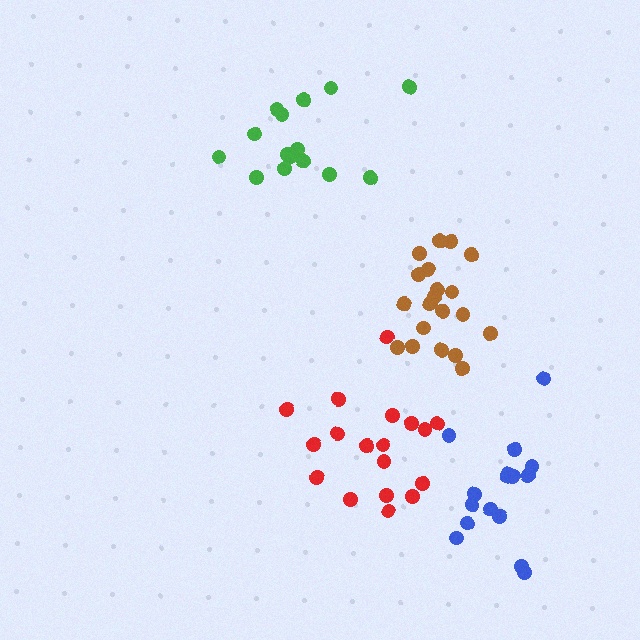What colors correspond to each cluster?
The clusters are colored: green, red, brown, blue.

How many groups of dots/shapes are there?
There are 4 groups.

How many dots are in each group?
Group 1: 15 dots, Group 2: 18 dots, Group 3: 20 dots, Group 4: 16 dots (69 total).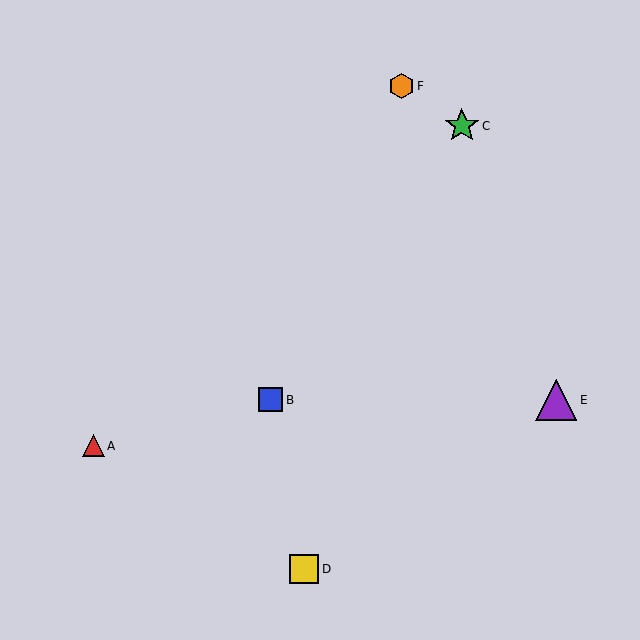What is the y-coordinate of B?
Object B is at y≈400.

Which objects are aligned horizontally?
Objects B, E are aligned horizontally.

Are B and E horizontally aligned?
Yes, both are at y≈400.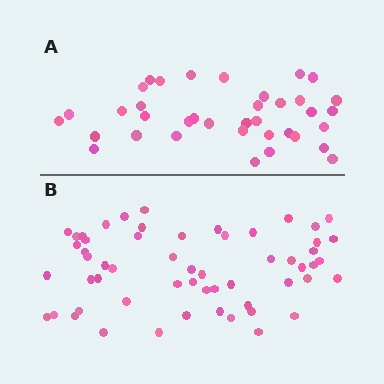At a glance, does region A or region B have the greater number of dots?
Region B (the bottom region) has more dots.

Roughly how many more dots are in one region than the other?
Region B has approximately 20 more dots than region A.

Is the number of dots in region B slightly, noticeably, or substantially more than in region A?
Region B has substantially more. The ratio is roughly 1.5 to 1.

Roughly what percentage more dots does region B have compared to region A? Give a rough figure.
About 55% more.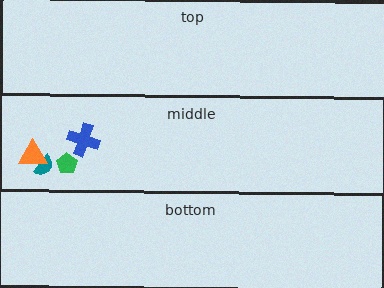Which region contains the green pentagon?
The middle region.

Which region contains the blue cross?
The middle region.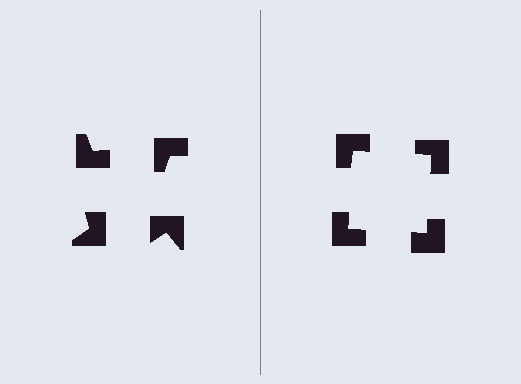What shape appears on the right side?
An illusory square.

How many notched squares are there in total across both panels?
8 — 4 on each side.